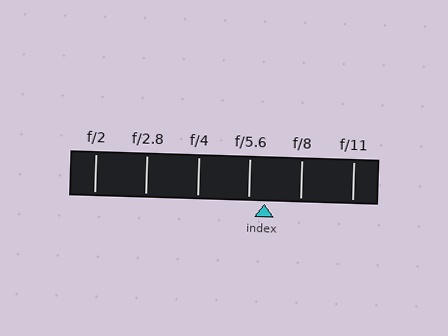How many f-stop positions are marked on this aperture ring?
There are 6 f-stop positions marked.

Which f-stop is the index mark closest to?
The index mark is closest to f/5.6.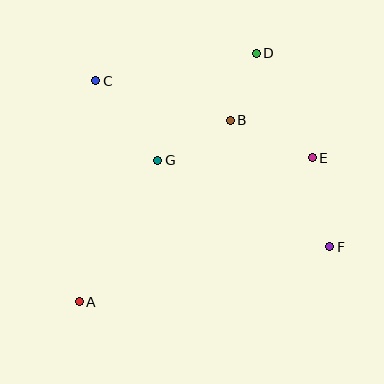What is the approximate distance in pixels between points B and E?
The distance between B and E is approximately 90 pixels.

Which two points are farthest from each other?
Points A and D are farthest from each other.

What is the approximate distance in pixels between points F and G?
The distance between F and G is approximately 192 pixels.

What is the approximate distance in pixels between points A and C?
The distance between A and C is approximately 222 pixels.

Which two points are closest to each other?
Points B and D are closest to each other.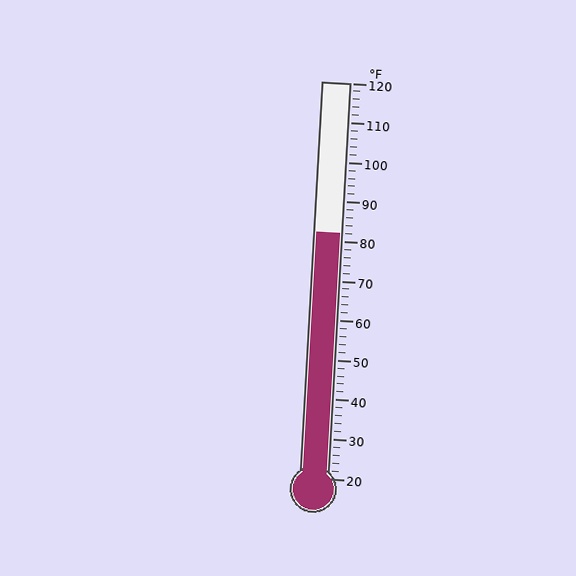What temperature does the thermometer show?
The thermometer shows approximately 82°F.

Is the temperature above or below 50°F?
The temperature is above 50°F.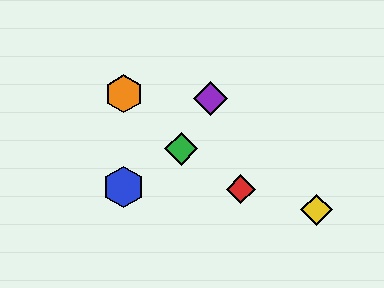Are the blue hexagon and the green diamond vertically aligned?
No, the blue hexagon is at x≈124 and the green diamond is at x≈181.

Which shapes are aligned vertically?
The blue hexagon, the orange hexagon are aligned vertically.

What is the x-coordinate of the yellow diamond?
The yellow diamond is at x≈316.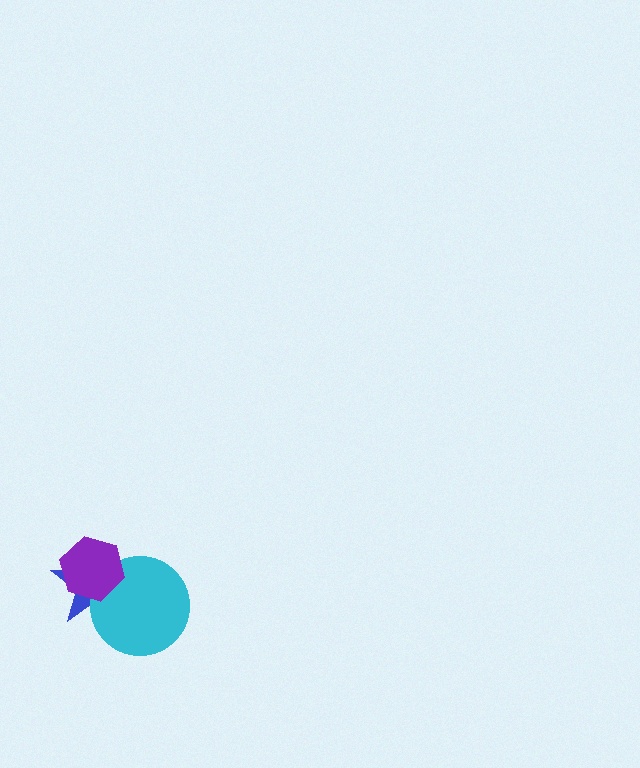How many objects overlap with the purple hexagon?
2 objects overlap with the purple hexagon.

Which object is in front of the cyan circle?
The purple hexagon is in front of the cyan circle.